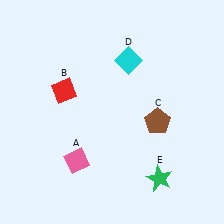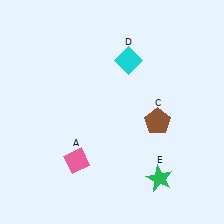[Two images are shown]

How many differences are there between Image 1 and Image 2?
There is 1 difference between the two images.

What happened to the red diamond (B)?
The red diamond (B) was removed in Image 2. It was in the top-left area of Image 1.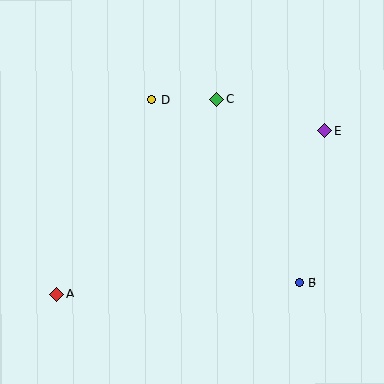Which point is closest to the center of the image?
Point C at (216, 99) is closest to the center.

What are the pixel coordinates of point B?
Point B is at (300, 282).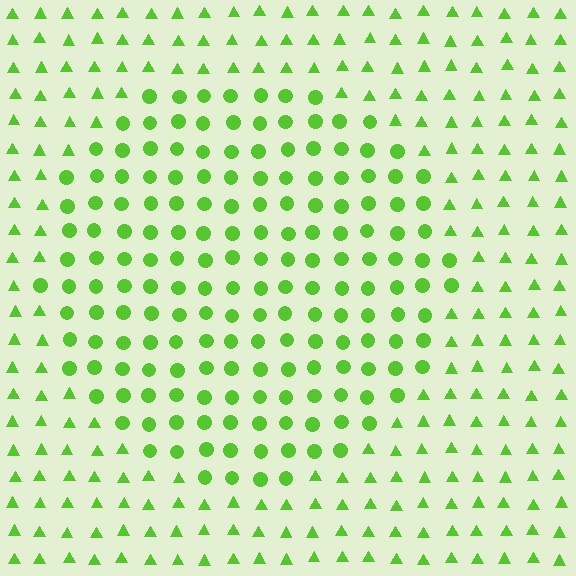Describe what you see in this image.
The image is filled with small lime elements arranged in a uniform grid. A circle-shaped region contains circles, while the surrounding area contains triangles. The boundary is defined purely by the change in element shape.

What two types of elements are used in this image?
The image uses circles inside the circle region and triangles outside it.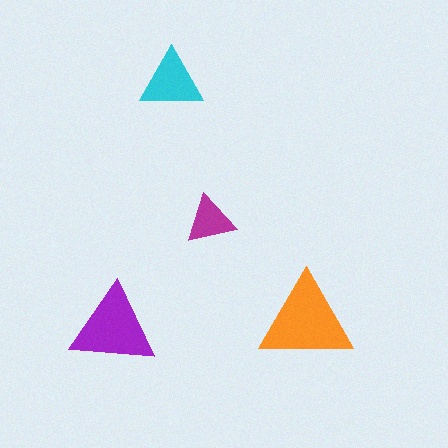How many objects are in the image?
There are 4 objects in the image.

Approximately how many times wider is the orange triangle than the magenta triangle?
About 2 times wider.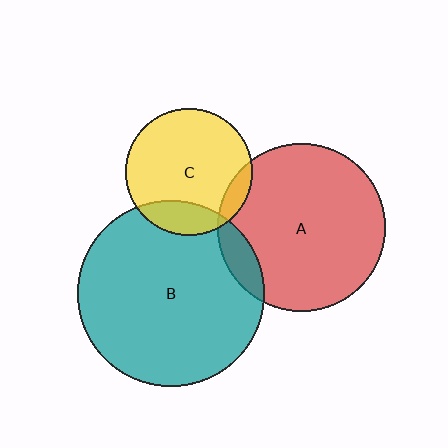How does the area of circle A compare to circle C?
Approximately 1.7 times.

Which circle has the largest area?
Circle B (teal).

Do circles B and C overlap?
Yes.